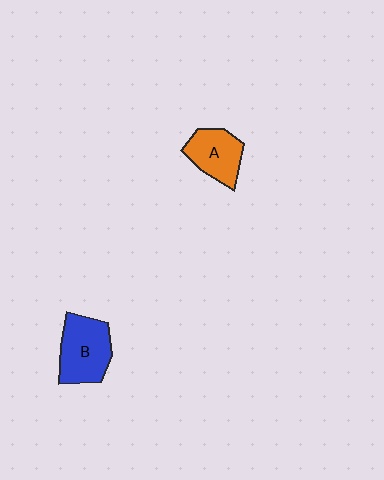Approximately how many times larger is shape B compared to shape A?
Approximately 1.3 times.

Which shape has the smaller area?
Shape A (orange).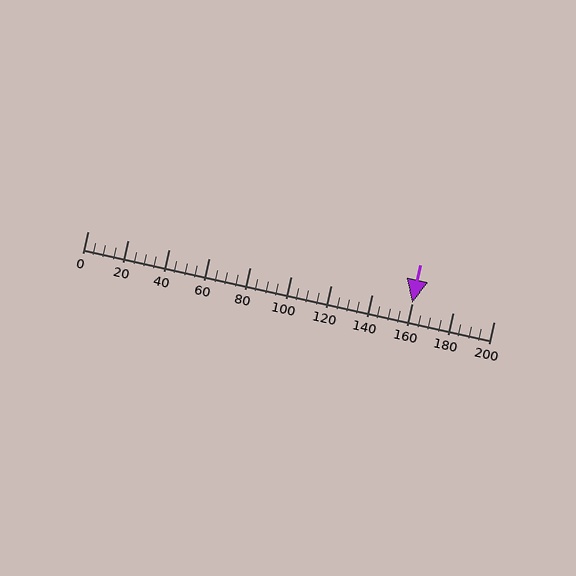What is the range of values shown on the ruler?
The ruler shows values from 0 to 200.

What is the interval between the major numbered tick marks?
The major tick marks are spaced 20 units apart.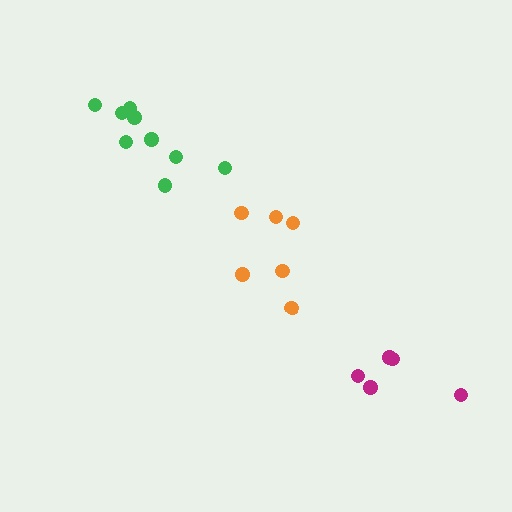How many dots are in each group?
Group 1: 9 dots, Group 2: 6 dots, Group 3: 5 dots (20 total).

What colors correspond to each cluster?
The clusters are colored: green, orange, magenta.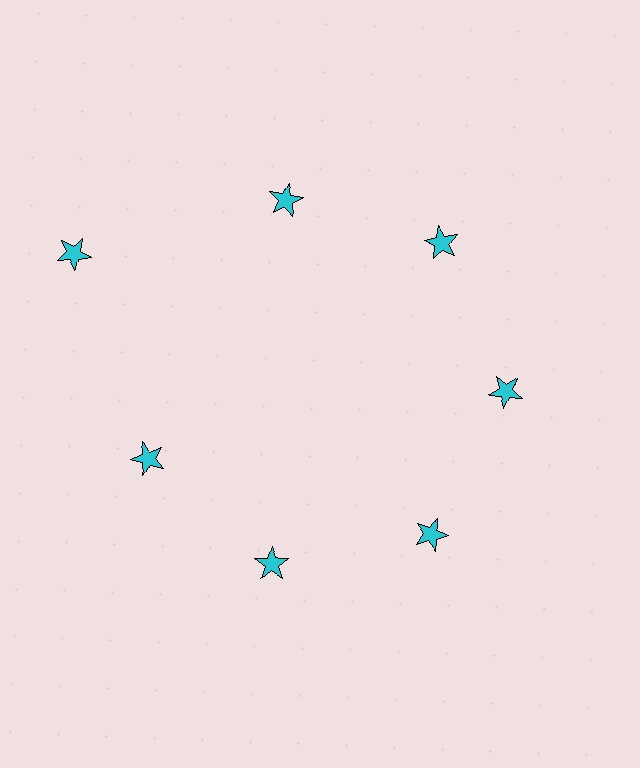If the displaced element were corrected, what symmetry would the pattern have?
It would have 7-fold rotational symmetry — the pattern would map onto itself every 51 degrees.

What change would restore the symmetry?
The symmetry would be restored by moving it inward, back onto the ring so that all 7 stars sit at equal angles and equal distance from the center.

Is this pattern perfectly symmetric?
No. The 7 cyan stars are arranged in a ring, but one element near the 10 o'clock position is pushed outward from the center, breaking the 7-fold rotational symmetry.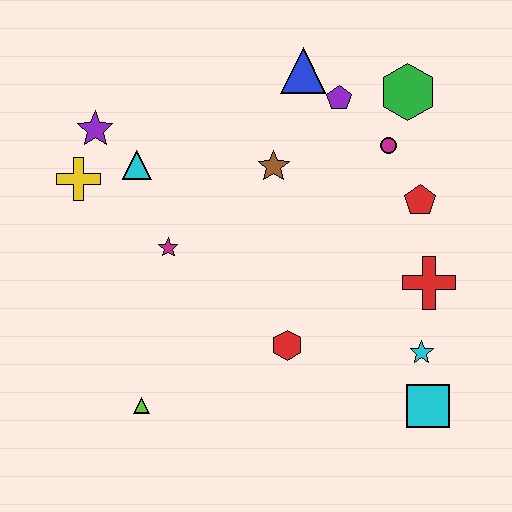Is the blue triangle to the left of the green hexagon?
Yes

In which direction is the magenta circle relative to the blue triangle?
The magenta circle is to the right of the blue triangle.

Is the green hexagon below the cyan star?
No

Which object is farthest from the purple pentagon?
The lime triangle is farthest from the purple pentagon.